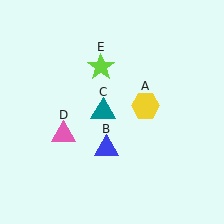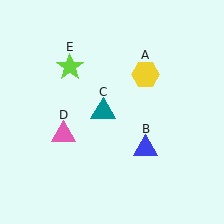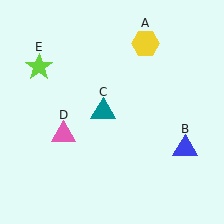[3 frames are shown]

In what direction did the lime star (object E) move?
The lime star (object E) moved left.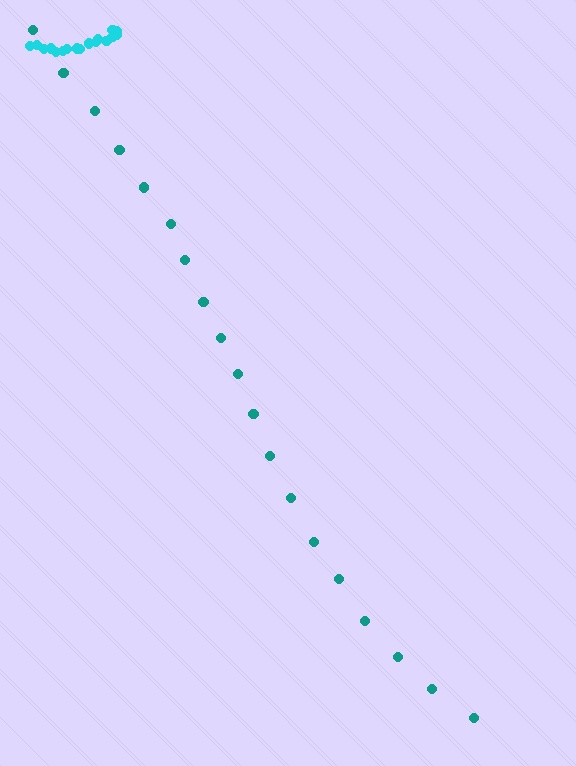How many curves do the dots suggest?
There are 2 distinct paths.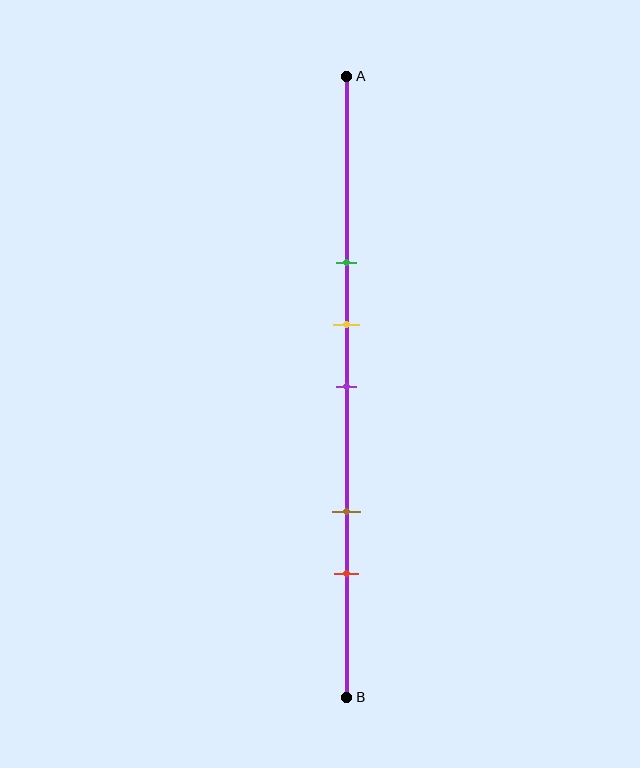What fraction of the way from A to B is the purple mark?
The purple mark is approximately 50% (0.5) of the way from A to B.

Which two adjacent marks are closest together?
The yellow and purple marks are the closest adjacent pair.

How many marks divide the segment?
There are 5 marks dividing the segment.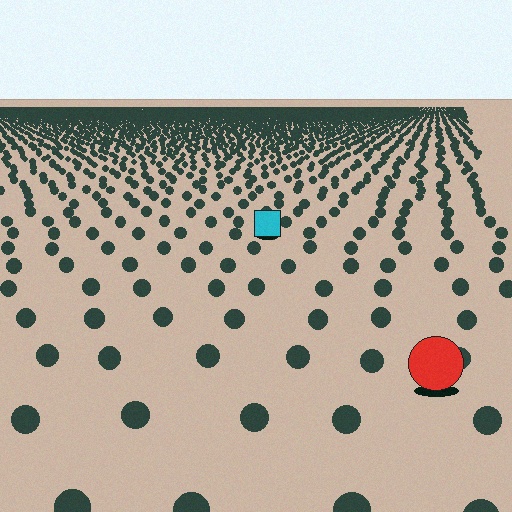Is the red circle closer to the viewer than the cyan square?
Yes. The red circle is closer — you can tell from the texture gradient: the ground texture is coarser near it.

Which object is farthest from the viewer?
The cyan square is farthest from the viewer. It appears smaller and the ground texture around it is denser.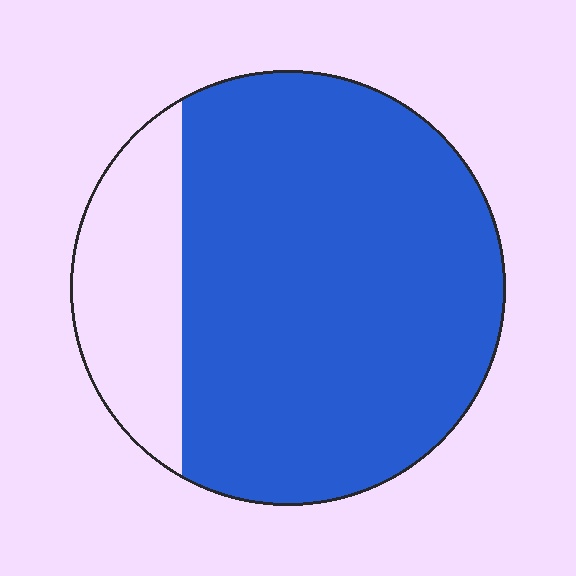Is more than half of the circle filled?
Yes.